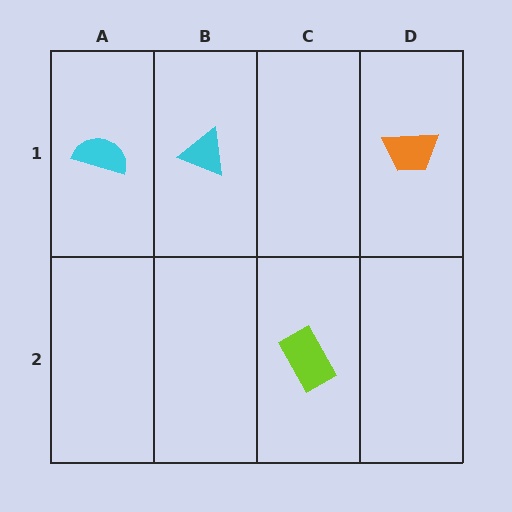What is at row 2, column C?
A lime rectangle.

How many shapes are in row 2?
1 shape.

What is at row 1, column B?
A cyan triangle.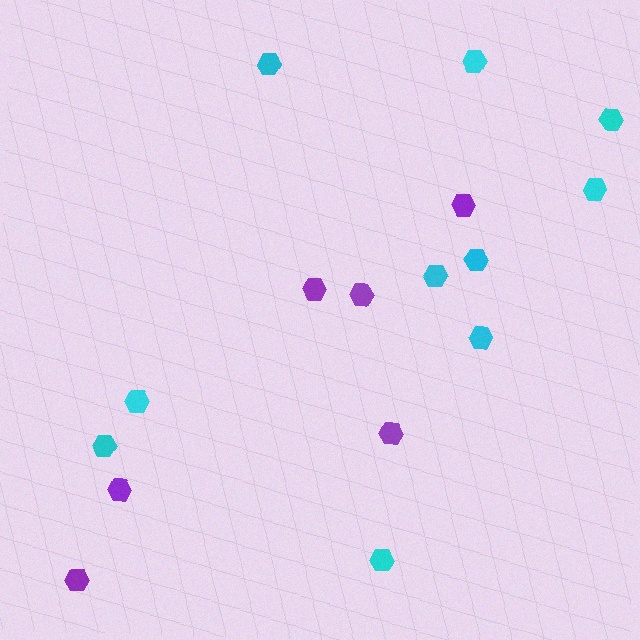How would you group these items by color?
There are 2 groups: one group of cyan hexagons (10) and one group of purple hexagons (6).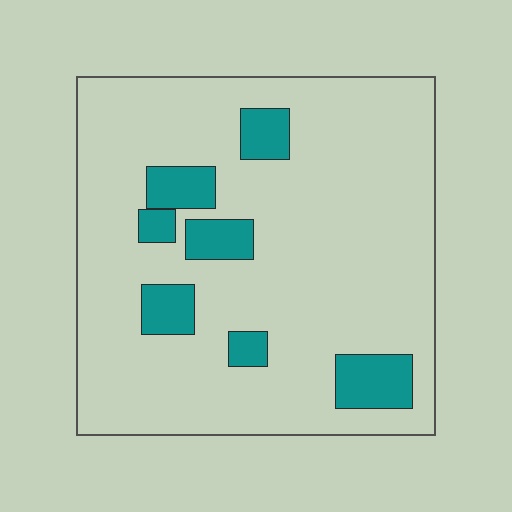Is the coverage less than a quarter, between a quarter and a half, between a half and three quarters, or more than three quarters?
Less than a quarter.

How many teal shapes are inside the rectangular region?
7.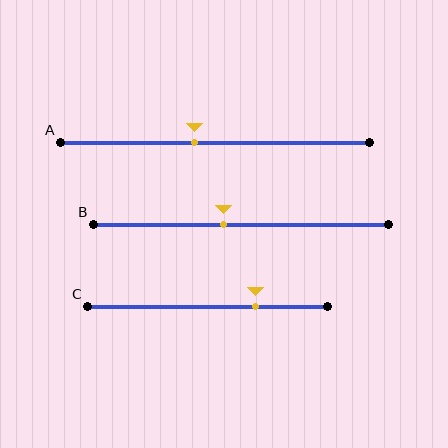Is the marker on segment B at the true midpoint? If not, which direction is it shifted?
No, the marker on segment B is shifted to the left by about 6% of the segment length.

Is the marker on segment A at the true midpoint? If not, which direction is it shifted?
No, the marker on segment A is shifted to the left by about 6% of the segment length.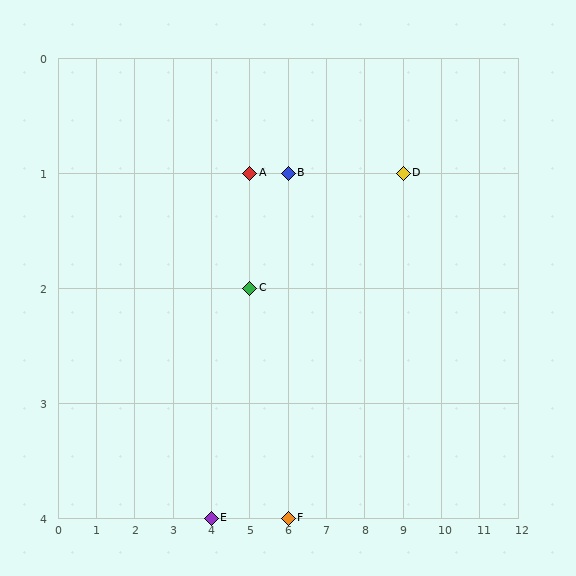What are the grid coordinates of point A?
Point A is at grid coordinates (5, 1).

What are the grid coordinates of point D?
Point D is at grid coordinates (9, 1).